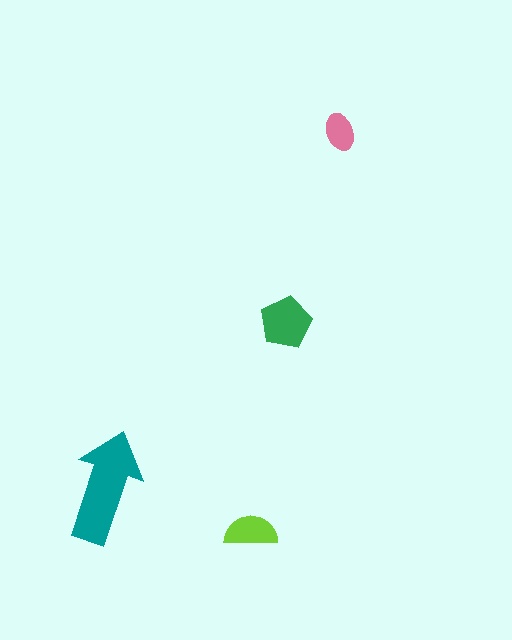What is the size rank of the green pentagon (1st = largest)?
2nd.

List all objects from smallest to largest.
The pink ellipse, the lime semicircle, the green pentagon, the teal arrow.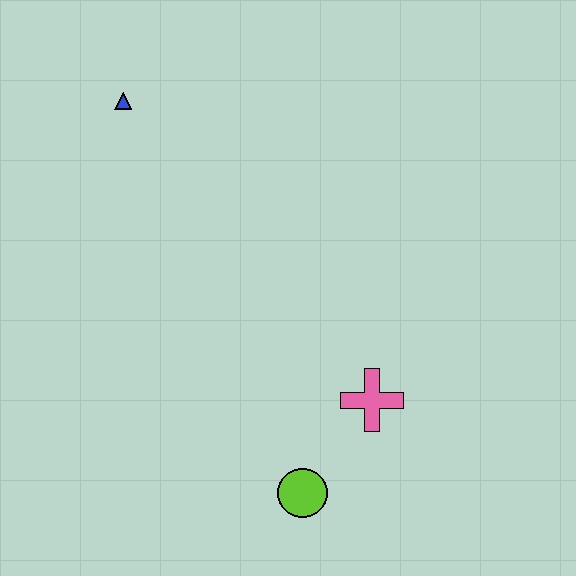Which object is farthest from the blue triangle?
The lime circle is farthest from the blue triangle.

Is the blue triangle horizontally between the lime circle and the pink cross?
No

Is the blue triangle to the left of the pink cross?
Yes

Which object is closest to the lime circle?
The pink cross is closest to the lime circle.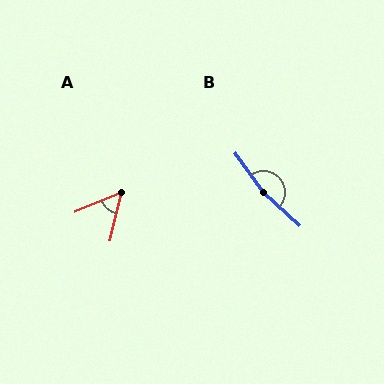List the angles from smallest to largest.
A (54°), B (168°).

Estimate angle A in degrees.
Approximately 54 degrees.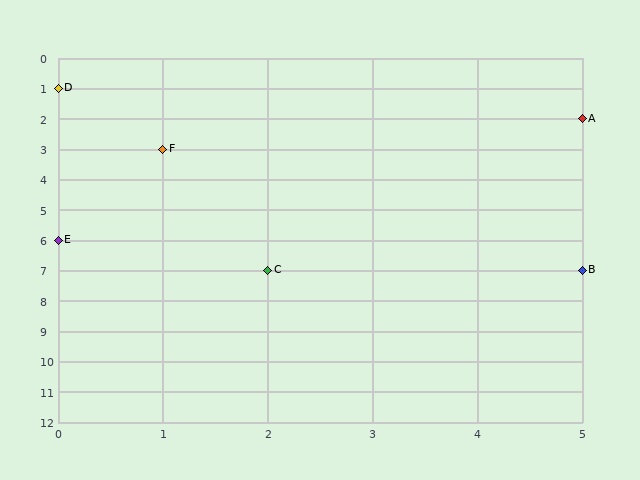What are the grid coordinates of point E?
Point E is at grid coordinates (0, 6).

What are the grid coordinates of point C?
Point C is at grid coordinates (2, 7).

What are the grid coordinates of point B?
Point B is at grid coordinates (5, 7).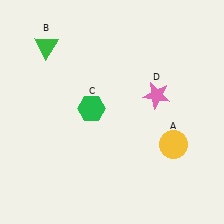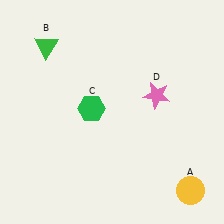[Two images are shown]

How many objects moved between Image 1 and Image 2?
1 object moved between the two images.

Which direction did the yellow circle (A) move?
The yellow circle (A) moved down.